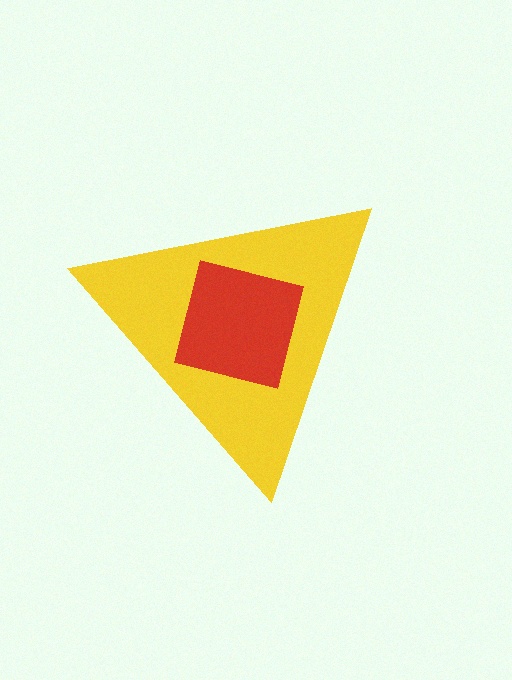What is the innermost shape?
The red square.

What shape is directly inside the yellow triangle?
The red square.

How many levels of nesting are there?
2.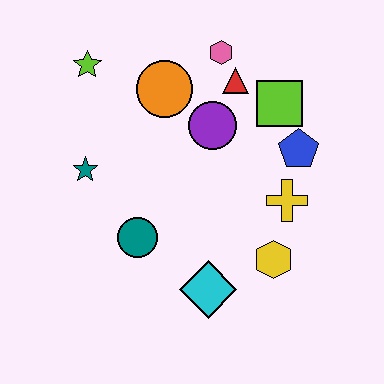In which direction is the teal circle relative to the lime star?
The teal circle is below the lime star.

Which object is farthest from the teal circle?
The pink hexagon is farthest from the teal circle.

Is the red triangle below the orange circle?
No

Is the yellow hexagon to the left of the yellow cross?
Yes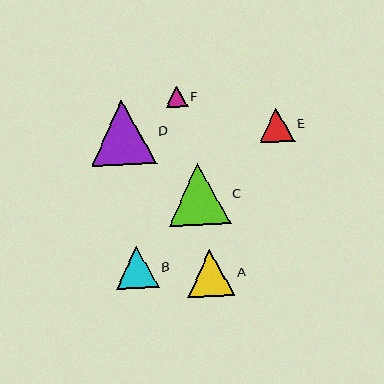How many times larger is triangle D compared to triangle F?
Triangle D is approximately 3.0 times the size of triangle F.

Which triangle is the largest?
Triangle D is the largest with a size of approximately 65 pixels.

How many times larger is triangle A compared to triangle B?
Triangle A is approximately 1.1 times the size of triangle B.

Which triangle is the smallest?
Triangle F is the smallest with a size of approximately 22 pixels.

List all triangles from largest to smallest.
From largest to smallest: D, C, A, B, E, F.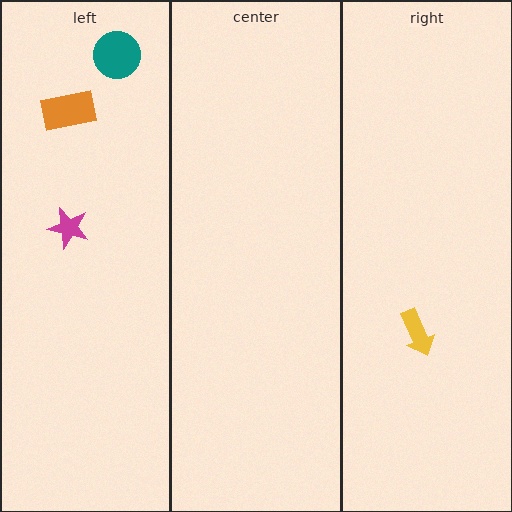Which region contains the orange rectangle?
The left region.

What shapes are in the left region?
The magenta star, the orange rectangle, the teal circle.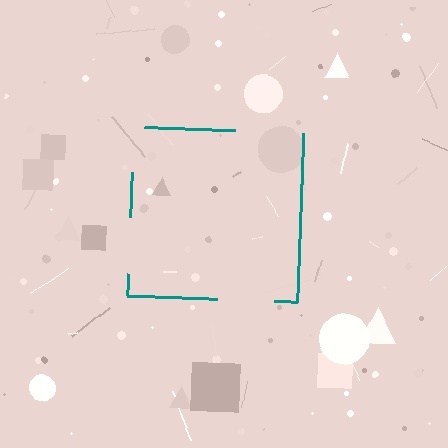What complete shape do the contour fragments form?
The contour fragments form a square.